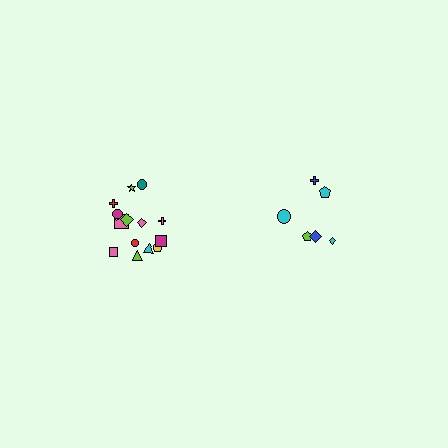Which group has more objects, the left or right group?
The left group.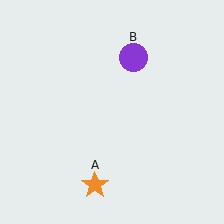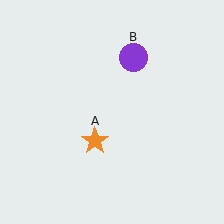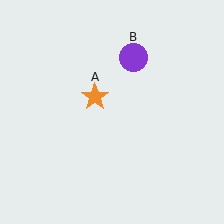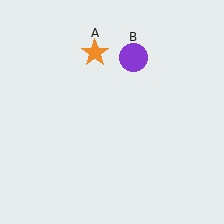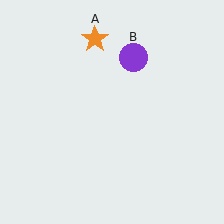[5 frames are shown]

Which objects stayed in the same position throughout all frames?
Purple circle (object B) remained stationary.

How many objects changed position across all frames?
1 object changed position: orange star (object A).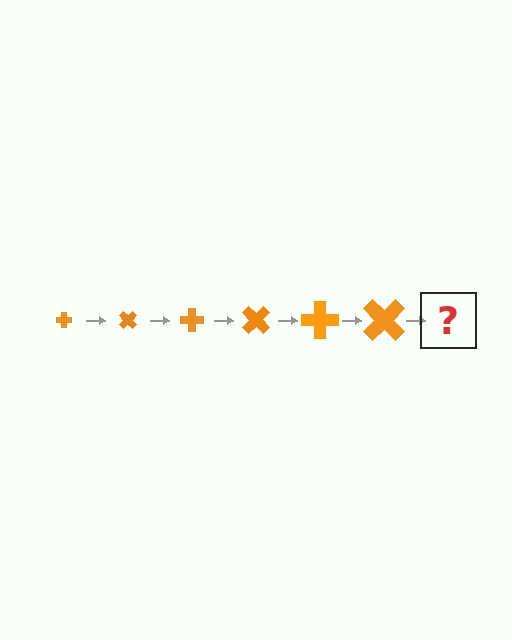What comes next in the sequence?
The next element should be a cross, larger than the previous one and rotated 270 degrees from the start.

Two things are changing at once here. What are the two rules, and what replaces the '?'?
The two rules are that the cross grows larger each step and it rotates 45 degrees each step. The '?' should be a cross, larger than the previous one and rotated 270 degrees from the start.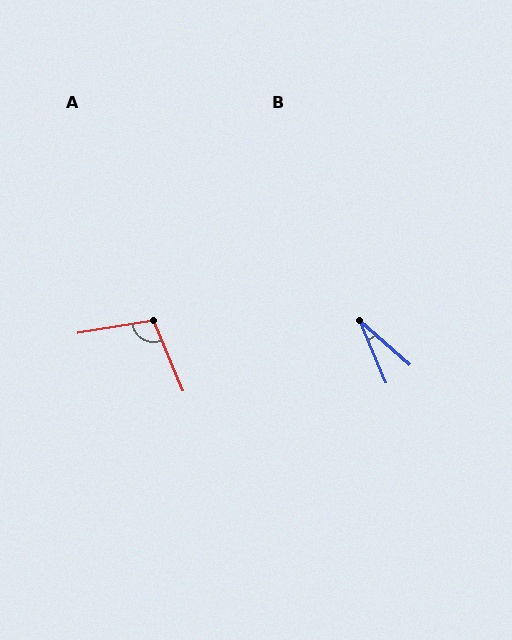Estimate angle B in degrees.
Approximately 25 degrees.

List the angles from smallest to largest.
B (25°), A (104°).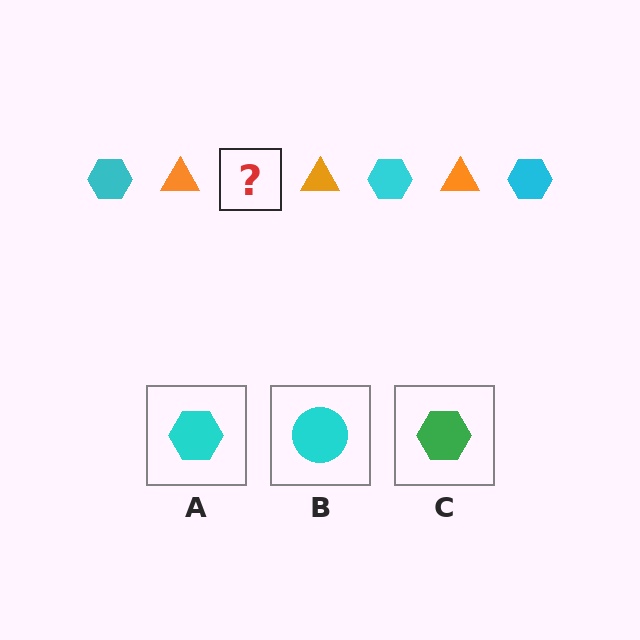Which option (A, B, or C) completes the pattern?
A.